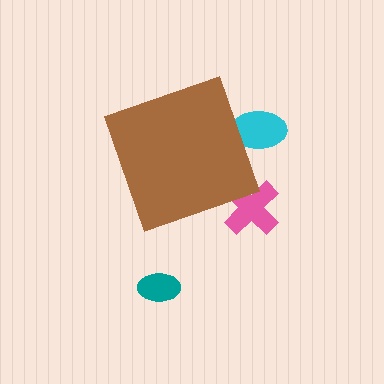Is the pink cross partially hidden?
Yes, the pink cross is partially hidden behind the brown diamond.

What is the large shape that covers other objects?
A brown diamond.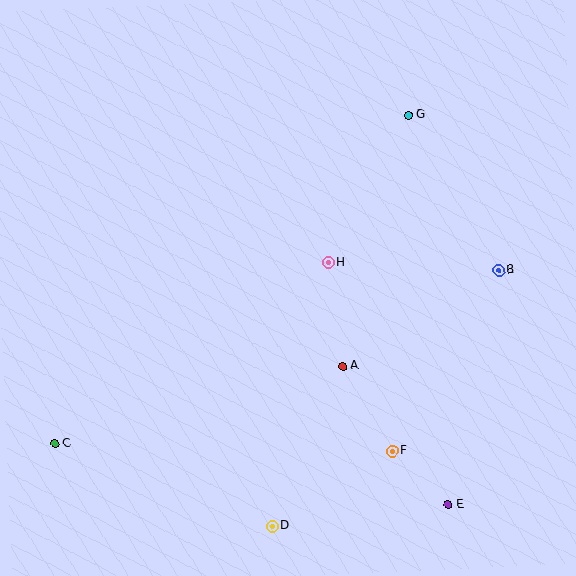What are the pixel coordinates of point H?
Point H is at (328, 262).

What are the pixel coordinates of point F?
Point F is at (392, 451).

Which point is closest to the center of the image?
Point H at (328, 262) is closest to the center.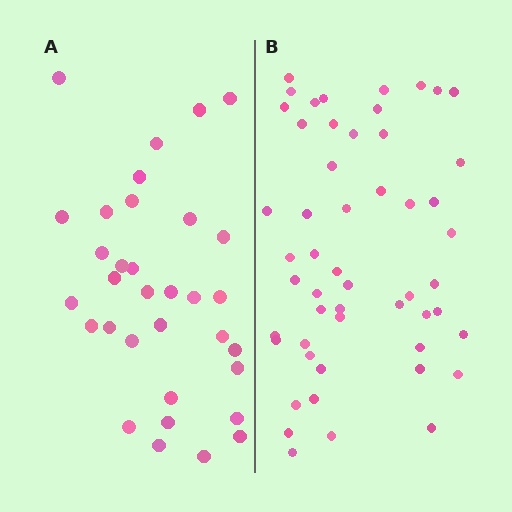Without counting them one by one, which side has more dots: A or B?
Region B (the right region) has more dots.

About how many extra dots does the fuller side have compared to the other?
Region B has approximately 20 more dots than region A.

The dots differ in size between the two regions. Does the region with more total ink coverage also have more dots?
No. Region A has more total ink coverage because its dots are larger, but region B actually contains more individual dots. Total area can be misleading — the number of items is what matters here.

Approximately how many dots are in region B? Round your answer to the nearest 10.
About 50 dots. (The exact count is 52, which rounds to 50.)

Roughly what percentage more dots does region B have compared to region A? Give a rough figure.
About 60% more.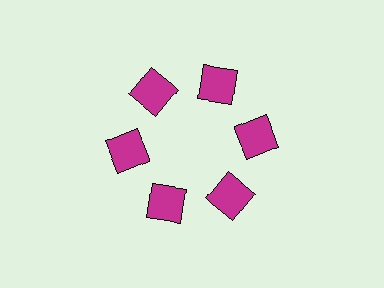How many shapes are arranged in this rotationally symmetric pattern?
There are 6 shapes, arranged in 6 groups of 1.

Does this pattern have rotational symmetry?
Yes, this pattern has 6-fold rotational symmetry. It looks the same after rotating 60 degrees around the center.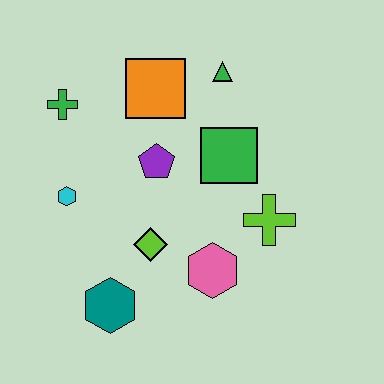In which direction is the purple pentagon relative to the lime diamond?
The purple pentagon is above the lime diamond.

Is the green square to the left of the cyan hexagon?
No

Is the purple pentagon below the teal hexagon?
No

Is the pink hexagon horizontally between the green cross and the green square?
Yes